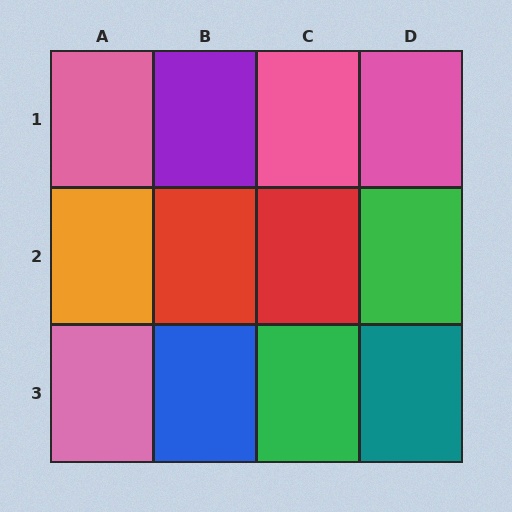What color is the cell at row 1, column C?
Pink.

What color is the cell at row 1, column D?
Pink.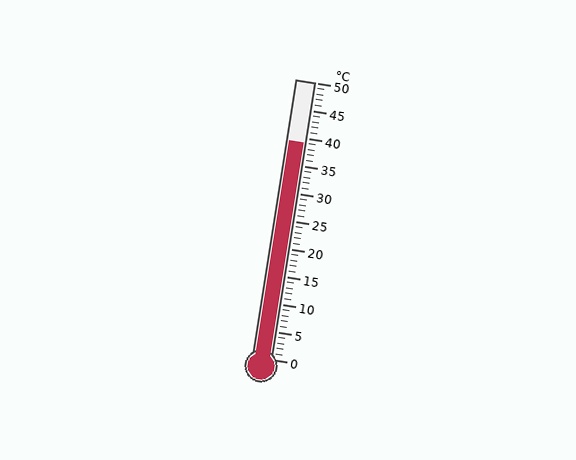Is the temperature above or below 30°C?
The temperature is above 30°C.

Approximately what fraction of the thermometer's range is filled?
The thermometer is filled to approximately 80% of its range.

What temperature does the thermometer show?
The thermometer shows approximately 39°C.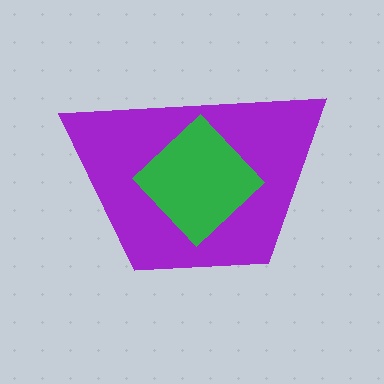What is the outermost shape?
The purple trapezoid.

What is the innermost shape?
The green diamond.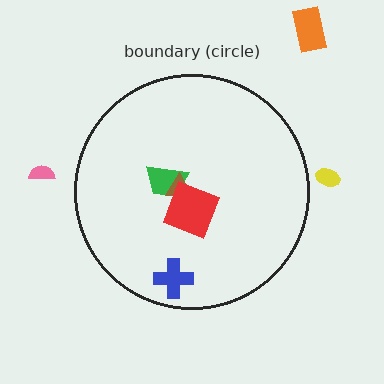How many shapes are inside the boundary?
4 inside, 3 outside.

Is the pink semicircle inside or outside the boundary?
Outside.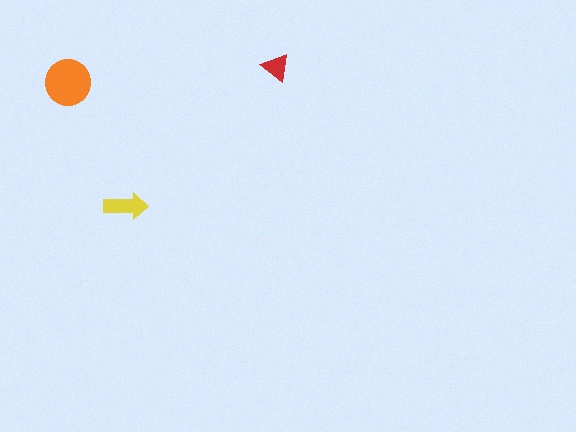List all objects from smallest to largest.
The red triangle, the yellow arrow, the orange circle.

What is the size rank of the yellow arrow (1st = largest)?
2nd.